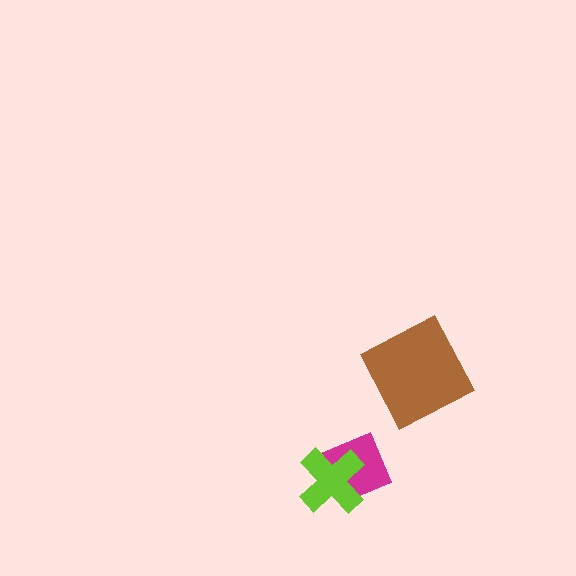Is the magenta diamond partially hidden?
Yes, it is partially covered by another shape.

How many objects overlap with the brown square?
0 objects overlap with the brown square.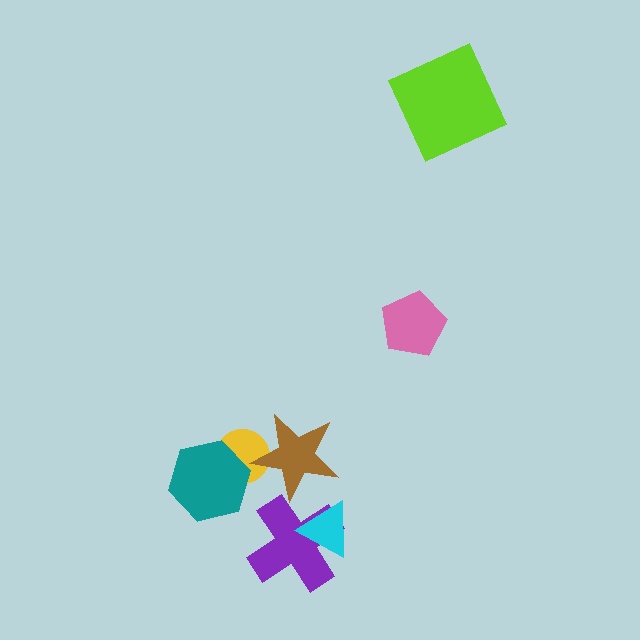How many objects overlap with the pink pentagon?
0 objects overlap with the pink pentagon.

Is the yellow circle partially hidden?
Yes, it is partially covered by another shape.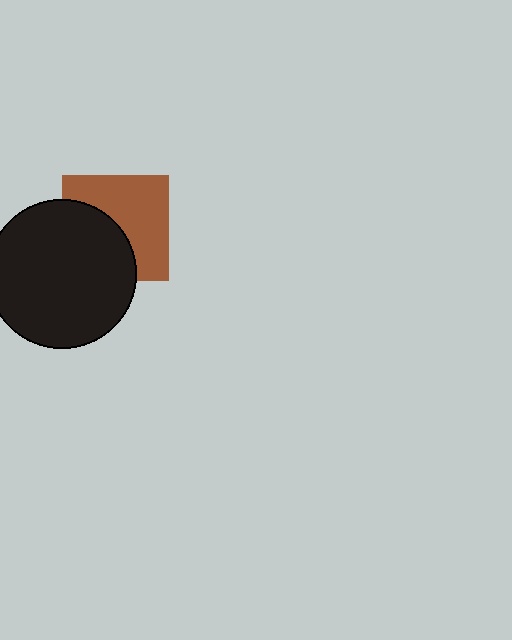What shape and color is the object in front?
The object in front is a black circle.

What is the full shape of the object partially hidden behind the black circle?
The partially hidden object is a brown square.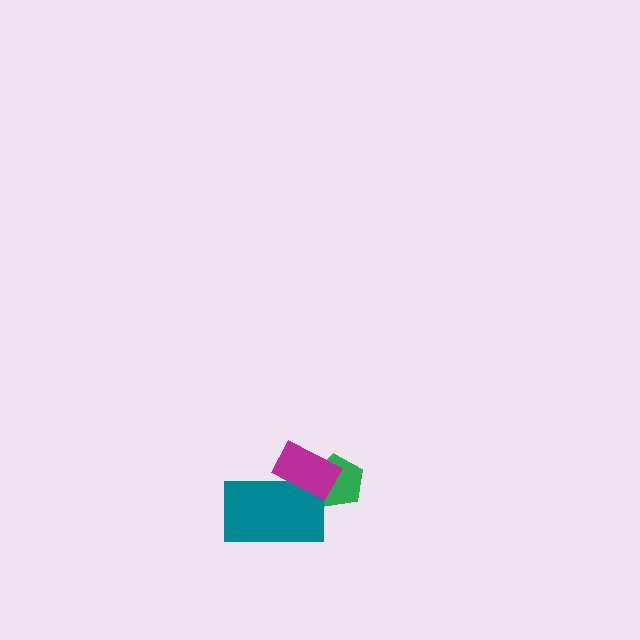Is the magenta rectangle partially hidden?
No, no other shape covers it.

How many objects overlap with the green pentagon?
2 objects overlap with the green pentagon.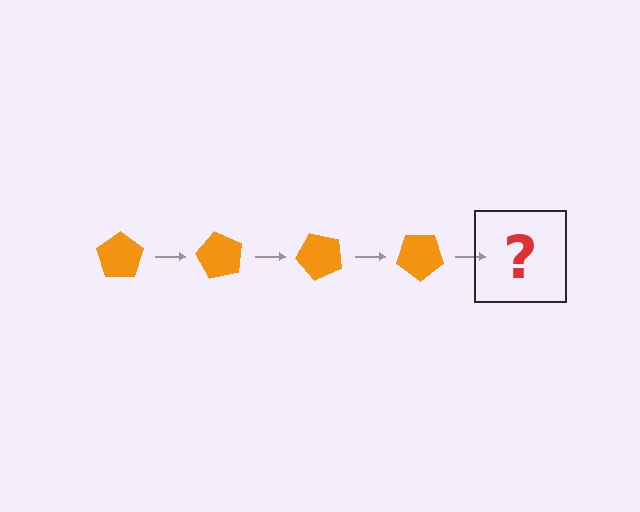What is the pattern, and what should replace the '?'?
The pattern is that the pentagon rotates 60 degrees each step. The '?' should be an orange pentagon rotated 240 degrees.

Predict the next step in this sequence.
The next step is an orange pentagon rotated 240 degrees.